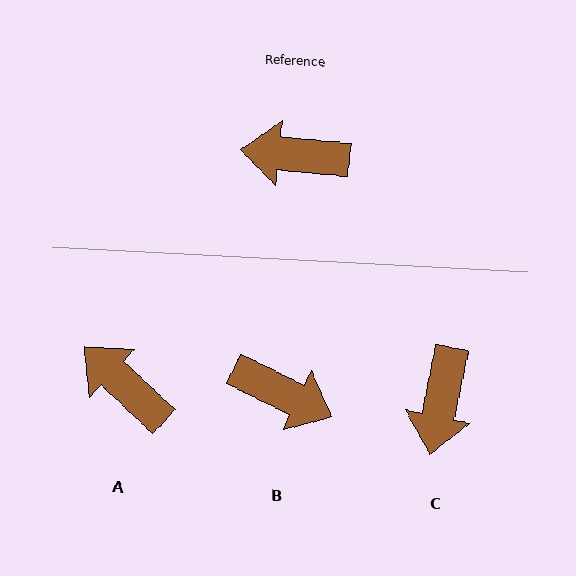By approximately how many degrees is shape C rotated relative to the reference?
Approximately 84 degrees counter-clockwise.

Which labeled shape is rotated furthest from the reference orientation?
B, about 159 degrees away.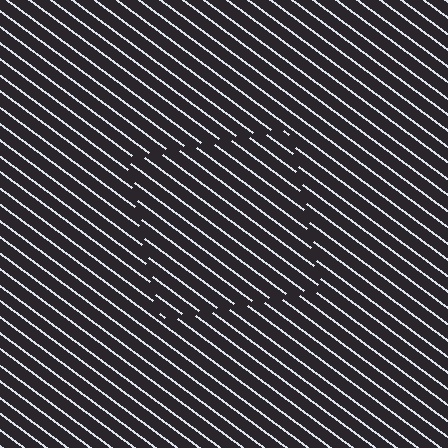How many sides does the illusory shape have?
4 sides — the line-ends trace a square.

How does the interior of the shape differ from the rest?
The interior of the shape contains the same grating, shifted by half a period — the contour is defined by the phase discontinuity where line-ends from the inner and outer gratings abut.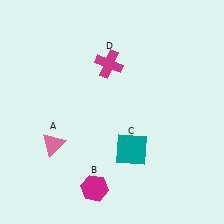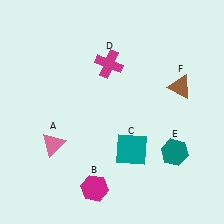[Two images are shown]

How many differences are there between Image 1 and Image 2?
There are 2 differences between the two images.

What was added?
A teal hexagon (E), a brown triangle (F) were added in Image 2.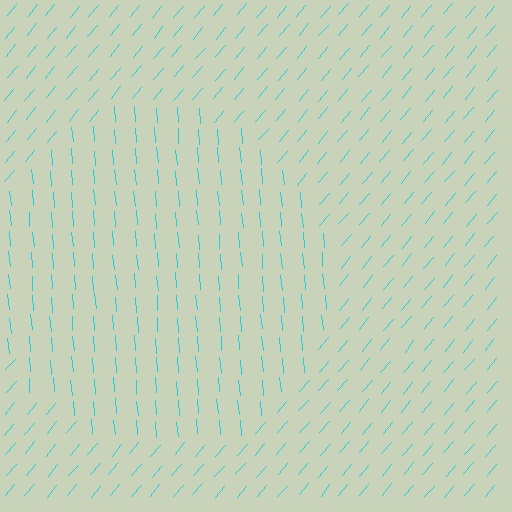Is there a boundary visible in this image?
Yes, there is a texture boundary formed by a change in line orientation.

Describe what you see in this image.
The image is filled with small cyan line segments. A circle region in the image has lines oriented differently from the surrounding lines, creating a visible texture boundary.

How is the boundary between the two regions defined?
The boundary is defined purely by a change in line orientation (approximately 45 degrees difference). All lines are the same color and thickness.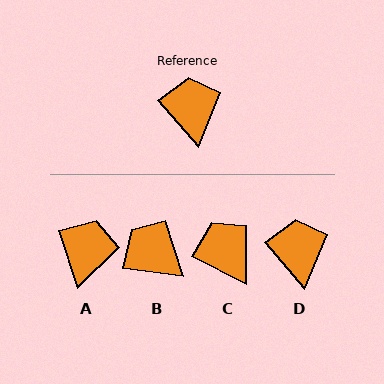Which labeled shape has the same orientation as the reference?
D.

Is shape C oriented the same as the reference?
No, it is off by about 22 degrees.